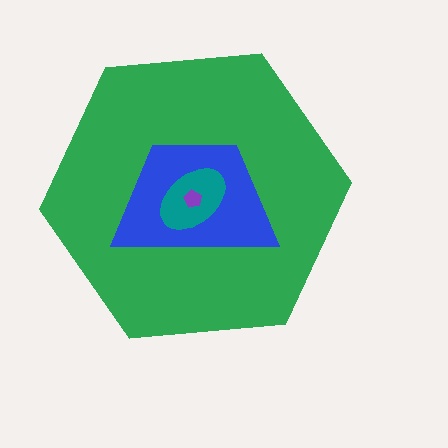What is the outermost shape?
The green hexagon.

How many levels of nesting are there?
4.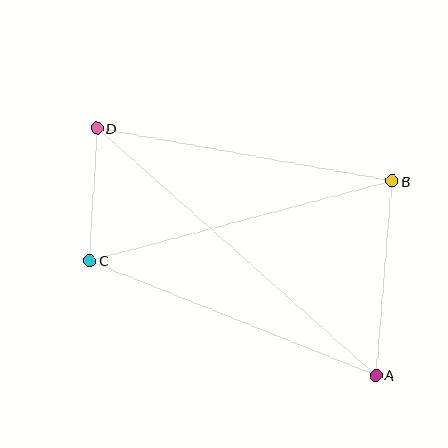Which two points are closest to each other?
Points C and D are closest to each other.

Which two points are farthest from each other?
Points A and D are farthest from each other.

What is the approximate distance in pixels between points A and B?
The distance between A and B is approximately 195 pixels.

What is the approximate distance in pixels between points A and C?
The distance between A and C is approximately 308 pixels.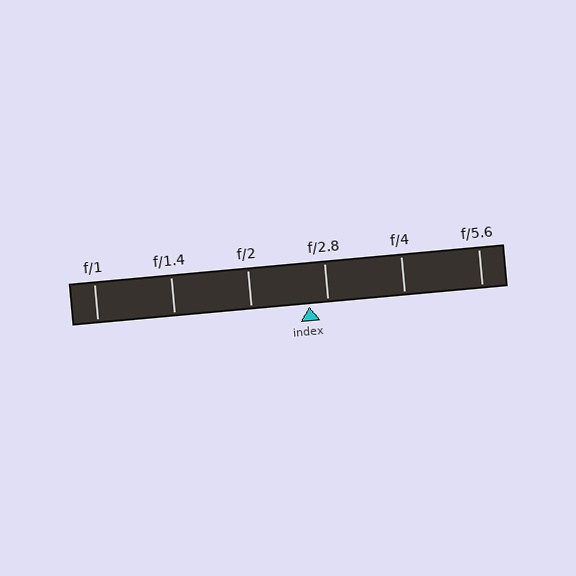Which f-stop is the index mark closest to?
The index mark is closest to f/2.8.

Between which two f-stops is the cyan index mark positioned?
The index mark is between f/2 and f/2.8.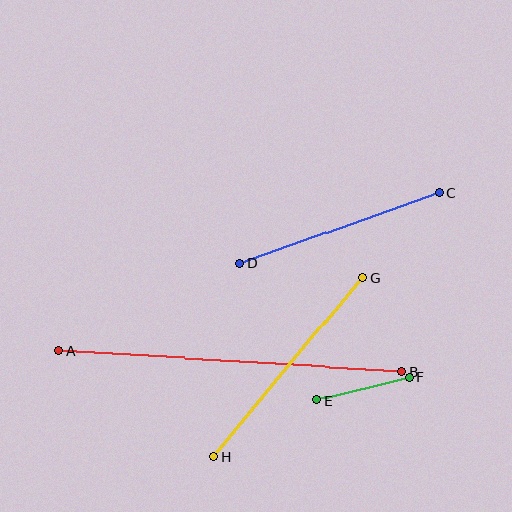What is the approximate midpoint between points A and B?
The midpoint is at approximately (231, 361) pixels.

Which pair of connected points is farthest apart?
Points A and B are farthest apart.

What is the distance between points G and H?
The distance is approximately 233 pixels.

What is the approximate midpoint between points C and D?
The midpoint is at approximately (340, 228) pixels.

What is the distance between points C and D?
The distance is approximately 212 pixels.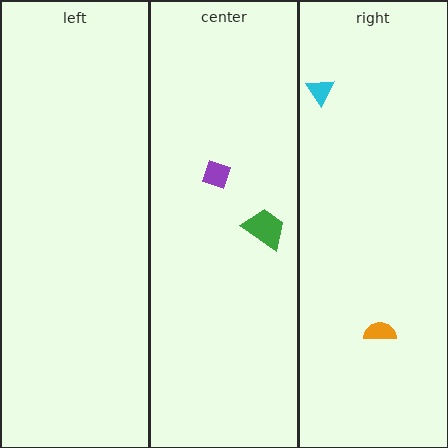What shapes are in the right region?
The orange semicircle, the cyan triangle.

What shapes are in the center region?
The purple diamond, the green trapezoid.